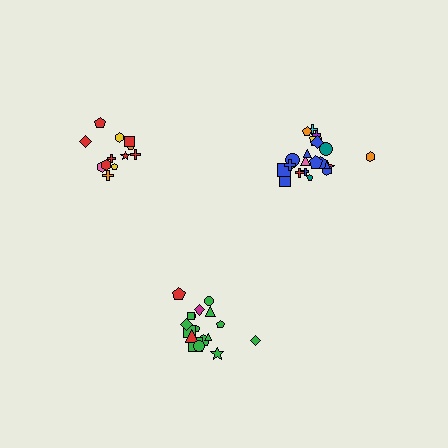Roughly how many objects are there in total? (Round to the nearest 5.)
Roughly 50 objects in total.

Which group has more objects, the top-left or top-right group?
The top-right group.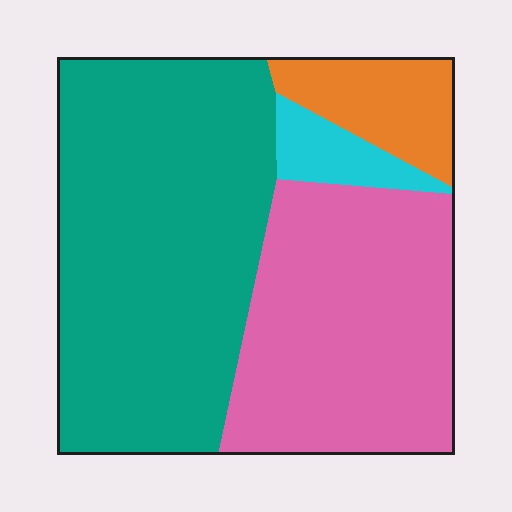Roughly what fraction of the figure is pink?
Pink takes up between a quarter and a half of the figure.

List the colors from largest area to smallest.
From largest to smallest: teal, pink, orange, cyan.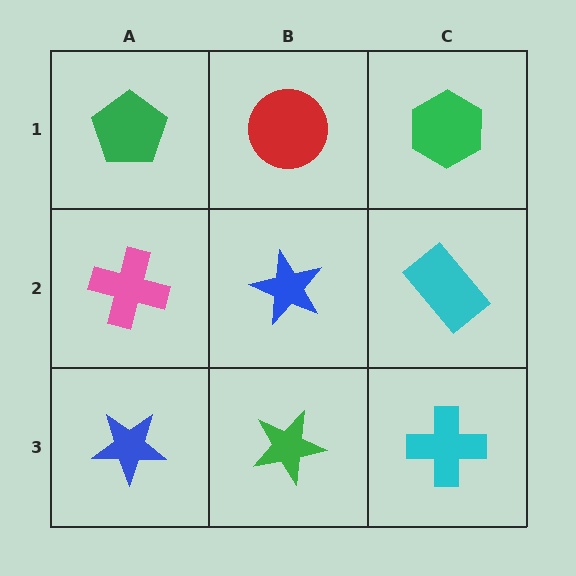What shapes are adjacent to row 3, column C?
A cyan rectangle (row 2, column C), a green star (row 3, column B).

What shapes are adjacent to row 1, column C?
A cyan rectangle (row 2, column C), a red circle (row 1, column B).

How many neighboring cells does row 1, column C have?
2.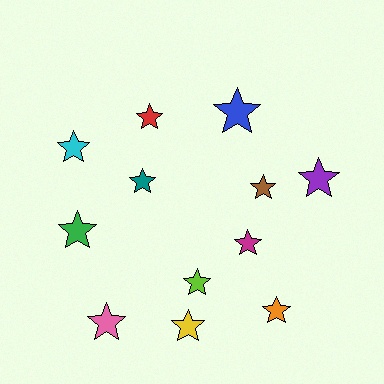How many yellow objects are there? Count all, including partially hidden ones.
There is 1 yellow object.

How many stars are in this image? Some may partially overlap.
There are 12 stars.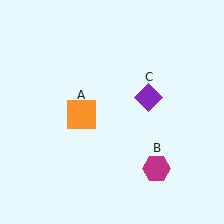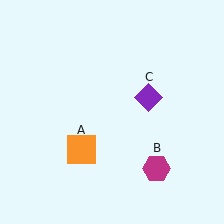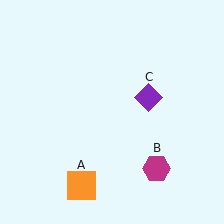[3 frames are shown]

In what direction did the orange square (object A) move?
The orange square (object A) moved down.